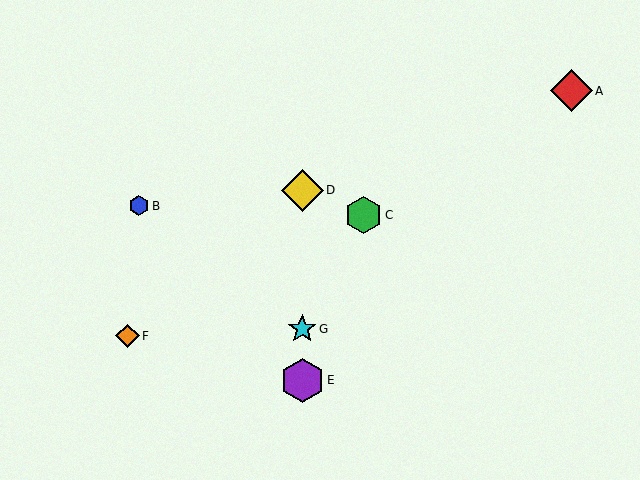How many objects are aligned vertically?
3 objects (D, E, G) are aligned vertically.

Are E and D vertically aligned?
Yes, both are at x≈302.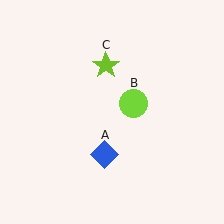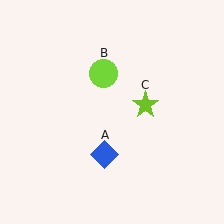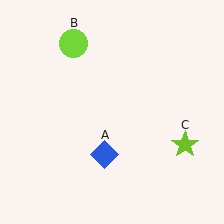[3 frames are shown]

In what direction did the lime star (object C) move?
The lime star (object C) moved down and to the right.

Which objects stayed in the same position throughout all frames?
Blue diamond (object A) remained stationary.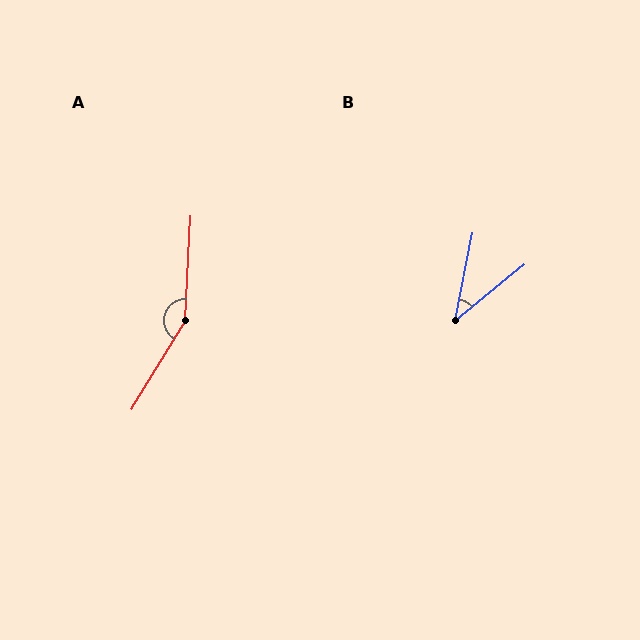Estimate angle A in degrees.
Approximately 152 degrees.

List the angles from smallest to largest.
B (40°), A (152°).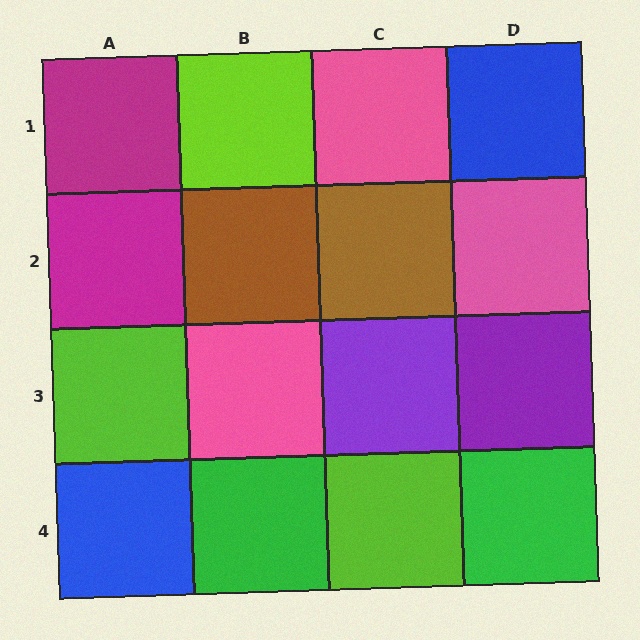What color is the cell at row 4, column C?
Lime.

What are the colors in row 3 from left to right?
Lime, pink, purple, purple.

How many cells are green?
2 cells are green.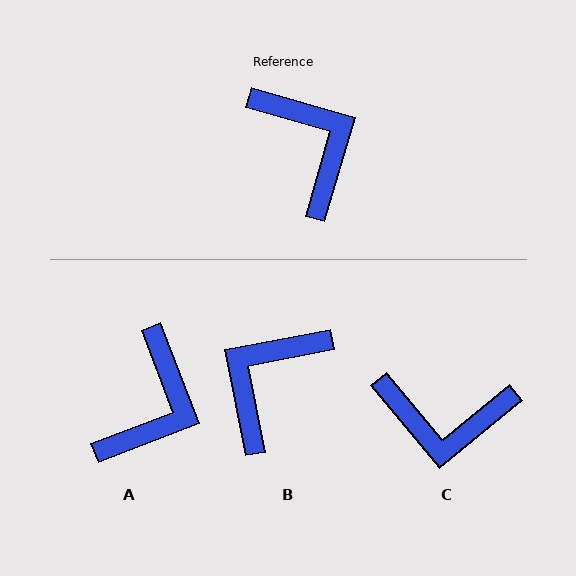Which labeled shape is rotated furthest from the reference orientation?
C, about 124 degrees away.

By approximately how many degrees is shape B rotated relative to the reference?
Approximately 117 degrees counter-clockwise.